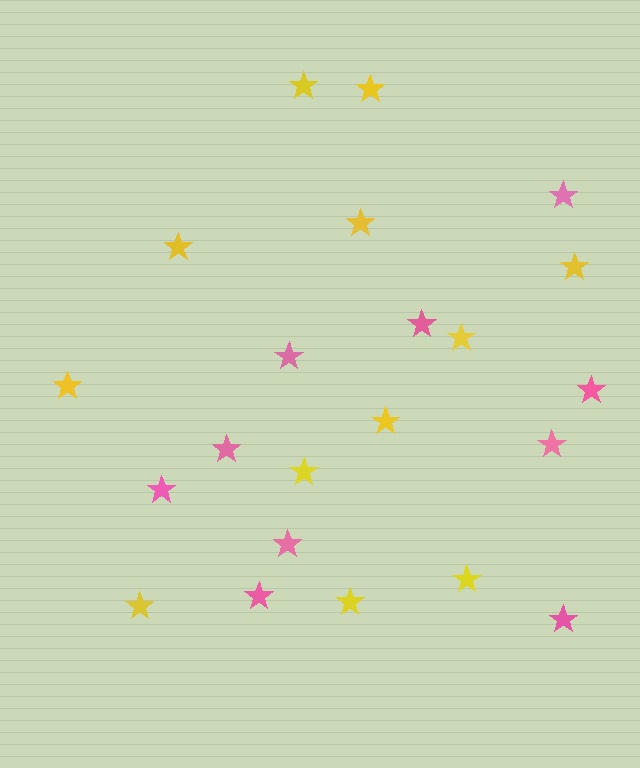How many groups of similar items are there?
There are 2 groups: one group of pink stars (10) and one group of yellow stars (12).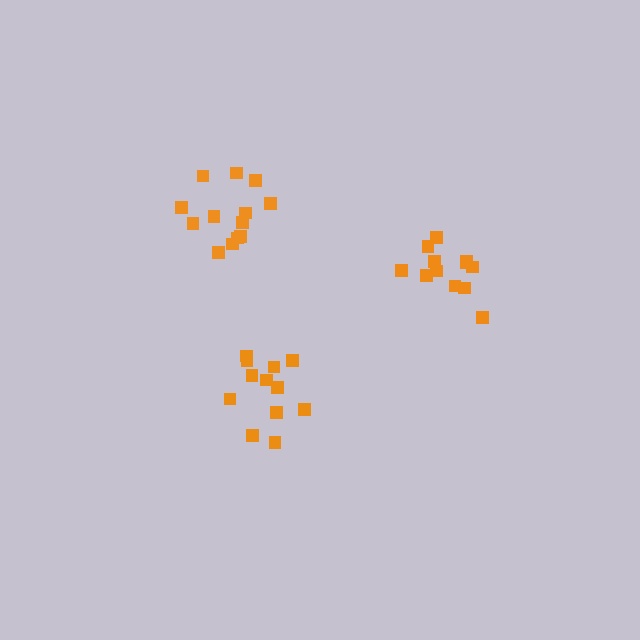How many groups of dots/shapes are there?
There are 3 groups.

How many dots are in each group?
Group 1: 12 dots, Group 2: 12 dots, Group 3: 13 dots (37 total).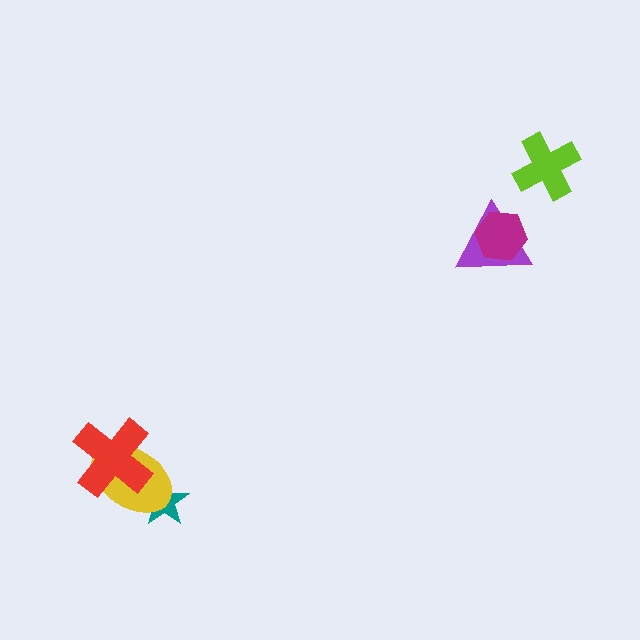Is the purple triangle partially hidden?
Yes, it is partially covered by another shape.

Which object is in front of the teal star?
The yellow ellipse is in front of the teal star.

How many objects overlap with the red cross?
1 object overlaps with the red cross.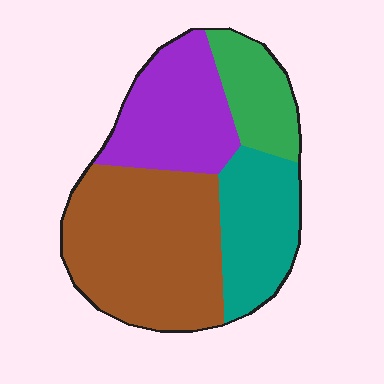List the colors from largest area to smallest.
From largest to smallest: brown, purple, teal, green.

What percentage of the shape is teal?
Teal covers roughly 20% of the shape.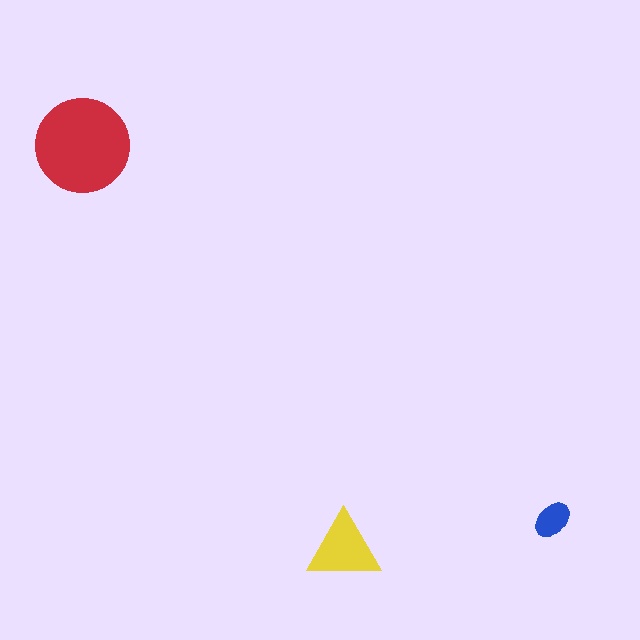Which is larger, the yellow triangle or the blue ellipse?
The yellow triangle.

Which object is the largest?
The red circle.